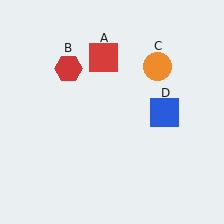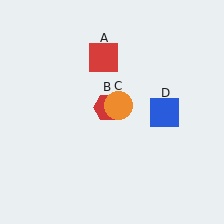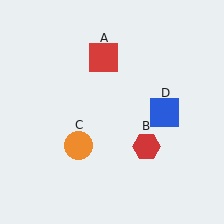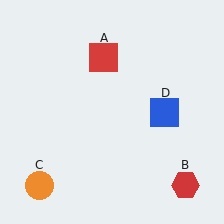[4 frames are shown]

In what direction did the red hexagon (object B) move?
The red hexagon (object B) moved down and to the right.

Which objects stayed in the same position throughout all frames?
Red square (object A) and blue square (object D) remained stationary.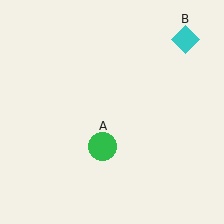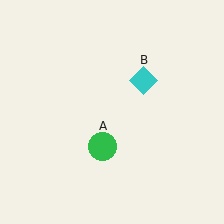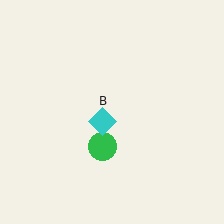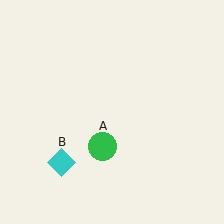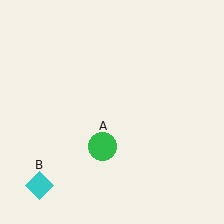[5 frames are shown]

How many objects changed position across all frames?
1 object changed position: cyan diamond (object B).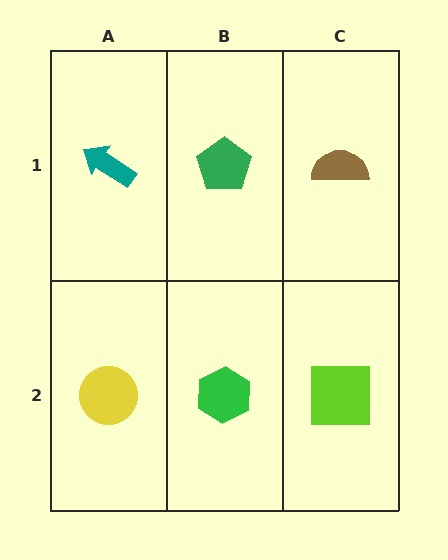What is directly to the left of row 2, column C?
A green hexagon.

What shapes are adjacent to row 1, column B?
A green hexagon (row 2, column B), a teal arrow (row 1, column A), a brown semicircle (row 1, column C).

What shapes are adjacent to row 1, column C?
A lime square (row 2, column C), a green pentagon (row 1, column B).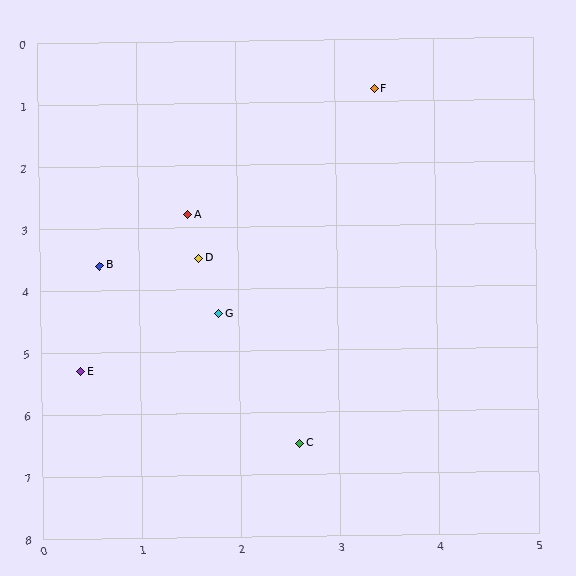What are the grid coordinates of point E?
Point E is at approximately (0.4, 5.3).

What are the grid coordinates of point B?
Point B is at approximately (0.6, 3.6).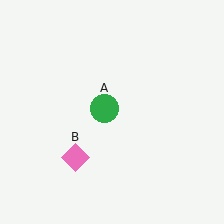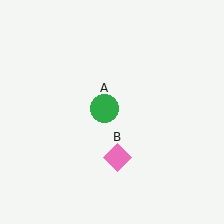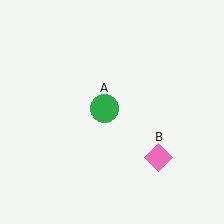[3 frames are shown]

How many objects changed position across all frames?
1 object changed position: pink diamond (object B).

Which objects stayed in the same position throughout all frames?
Green circle (object A) remained stationary.